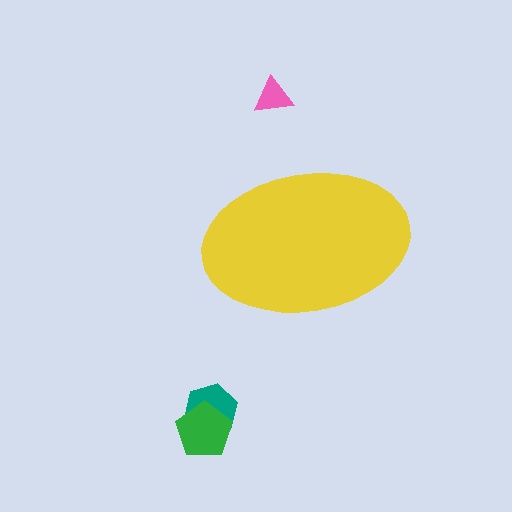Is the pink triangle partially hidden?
No, the pink triangle is fully visible.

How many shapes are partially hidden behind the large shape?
0 shapes are partially hidden.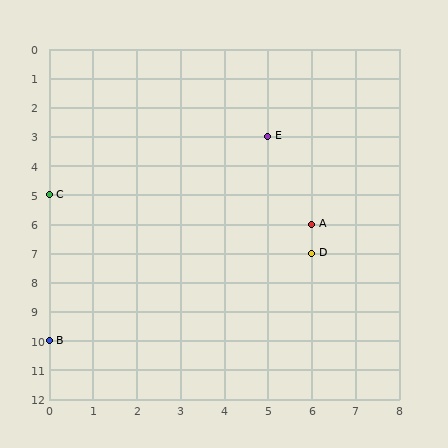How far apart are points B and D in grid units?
Points B and D are 6 columns and 3 rows apart (about 6.7 grid units diagonally).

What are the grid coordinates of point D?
Point D is at grid coordinates (6, 7).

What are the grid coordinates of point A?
Point A is at grid coordinates (6, 6).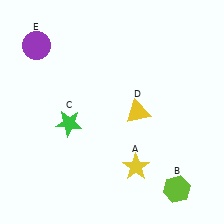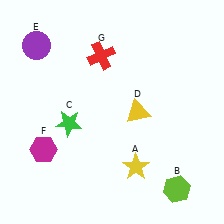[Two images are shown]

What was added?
A magenta hexagon (F), a red cross (G) were added in Image 2.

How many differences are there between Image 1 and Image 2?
There are 2 differences between the two images.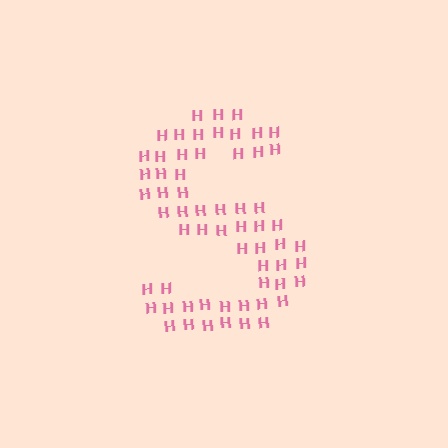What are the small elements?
The small elements are letter H's.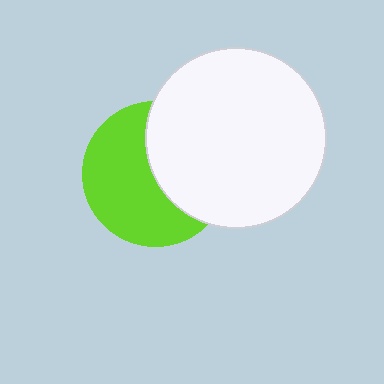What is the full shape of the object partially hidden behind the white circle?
The partially hidden object is a lime circle.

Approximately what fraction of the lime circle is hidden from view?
Roughly 44% of the lime circle is hidden behind the white circle.